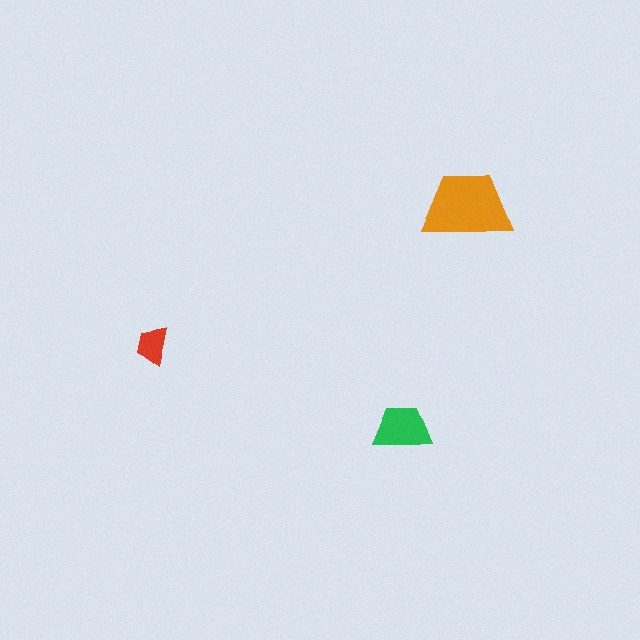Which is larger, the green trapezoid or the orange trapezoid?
The orange one.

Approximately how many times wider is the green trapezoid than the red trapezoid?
About 1.5 times wider.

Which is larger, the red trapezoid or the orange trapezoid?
The orange one.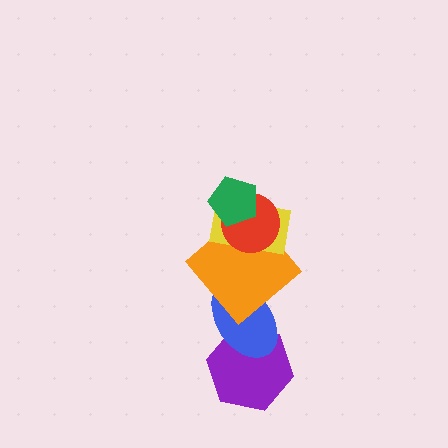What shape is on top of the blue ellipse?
The orange diamond is on top of the blue ellipse.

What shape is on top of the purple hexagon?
The blue ellipse is on top of the purple hexagon.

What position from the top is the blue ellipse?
The blue ellipse is 5th from the top.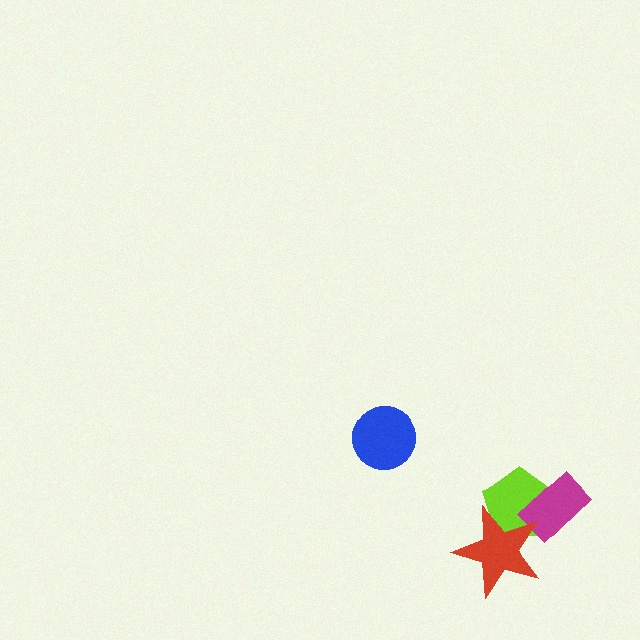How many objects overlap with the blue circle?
0 objects overlap with the blue circle.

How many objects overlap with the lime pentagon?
2 objects overlap with the lime pentagon.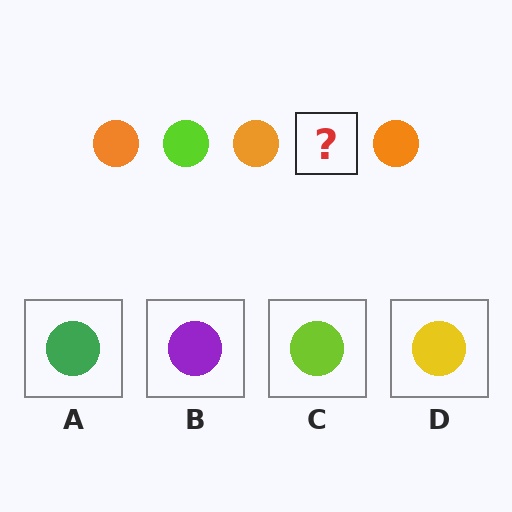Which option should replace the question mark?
Option C.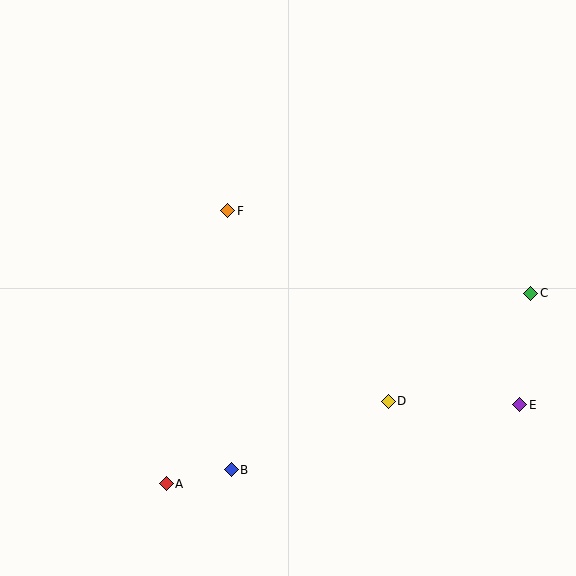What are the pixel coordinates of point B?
Point B is at (231, 470).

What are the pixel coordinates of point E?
Point E is at (520, 405).